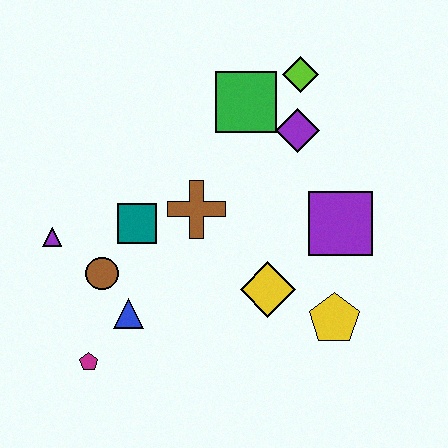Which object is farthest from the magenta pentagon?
The lime diamond is farthest from the magenta pentagon.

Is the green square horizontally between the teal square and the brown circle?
No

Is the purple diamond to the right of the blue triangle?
Yes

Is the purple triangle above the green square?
No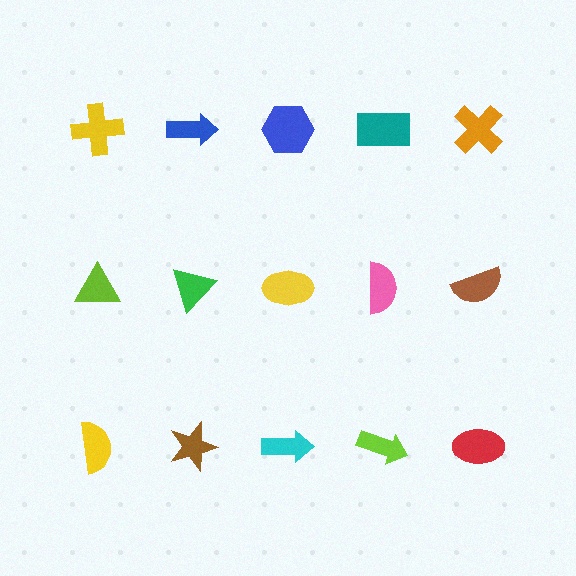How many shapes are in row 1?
5 shapes.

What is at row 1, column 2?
A blue arrow.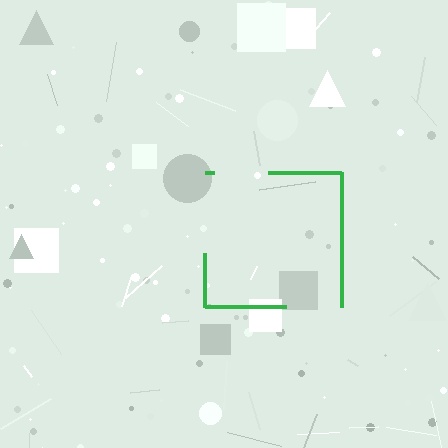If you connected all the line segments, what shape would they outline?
They would outline a square.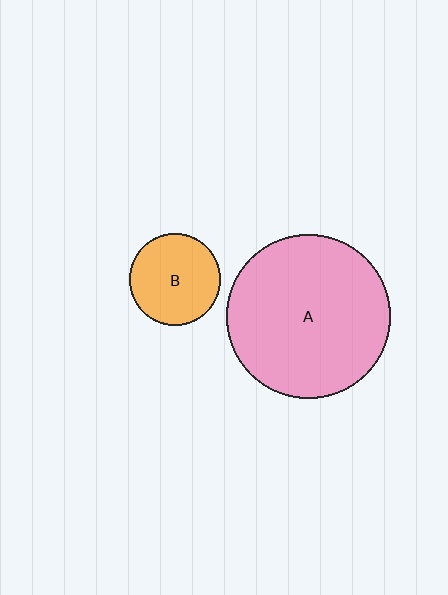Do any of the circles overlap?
No, none of the circles overlap.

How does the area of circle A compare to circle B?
Approximately 3.2 times.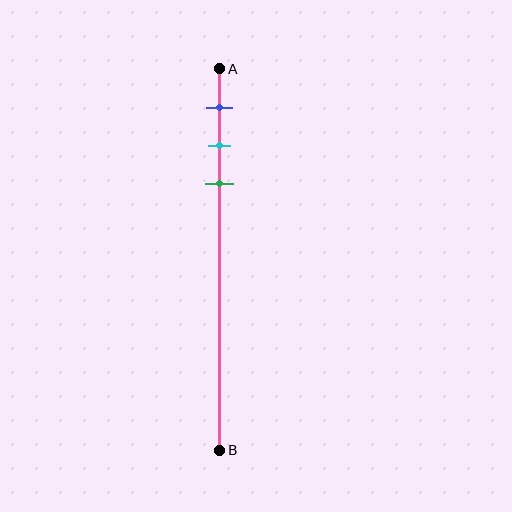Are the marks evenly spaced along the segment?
Yes, the marks are approximately evenly spaced.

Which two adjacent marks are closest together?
The cyan and green marks are the closest adjacent pair.